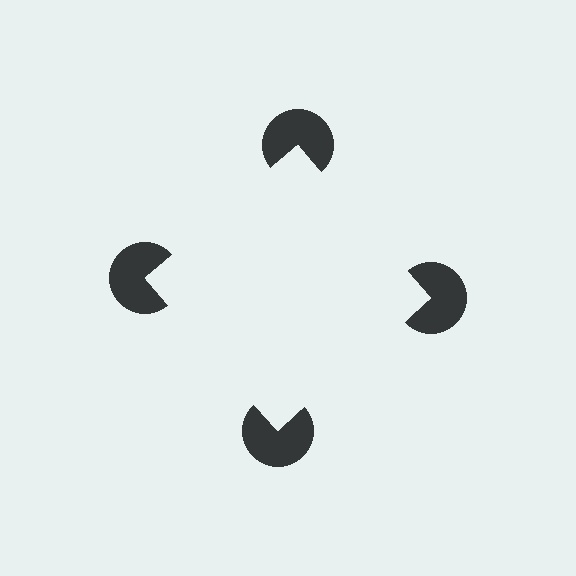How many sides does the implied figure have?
4 sides.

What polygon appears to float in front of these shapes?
An illusory square — its edges are inferred from the aligned wedge cuts in the pac-man discs, not physically drawn.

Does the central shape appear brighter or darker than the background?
It typically appears slightly brighter than the background, even though no actual brightness change is drawn.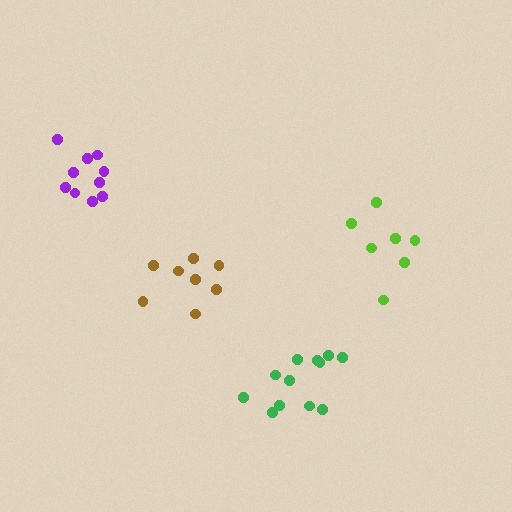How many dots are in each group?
Group 1: 8 dots, Group 2: 12 dots, Group 3: 10 dots, Group 4: 7 dots (37 total).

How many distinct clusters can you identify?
There are 4 distinct clusters.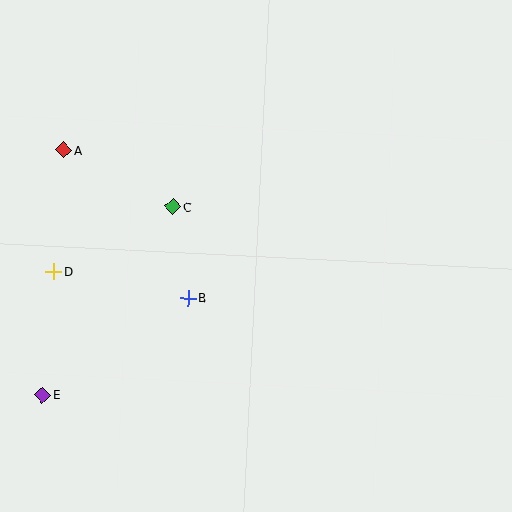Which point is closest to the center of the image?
Point B at (188, 298) is closest to the center.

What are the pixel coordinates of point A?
Point A is at (63, 150).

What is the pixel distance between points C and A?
The distance between C and A is 123 pixels.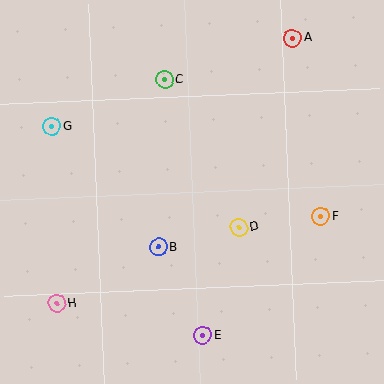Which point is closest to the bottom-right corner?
Point F is closest to the bottom-right corner.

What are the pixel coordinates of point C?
Point C is at (165, 80).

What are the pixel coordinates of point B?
Point B is at (158, 247).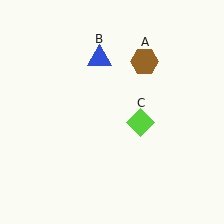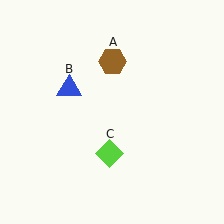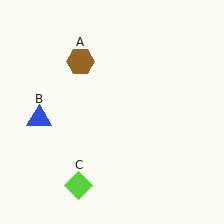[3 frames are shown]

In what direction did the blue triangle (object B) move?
The blue triangle (object B) moved down and to the left.